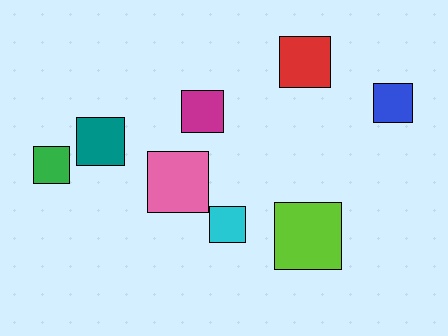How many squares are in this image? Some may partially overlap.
There are 8 squares.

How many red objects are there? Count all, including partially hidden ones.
There is 1 red object.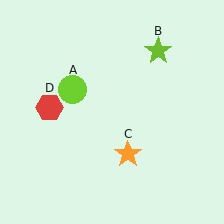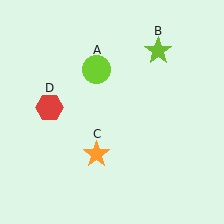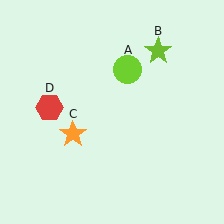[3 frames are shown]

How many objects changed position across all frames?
2 objects changed position: lime circle (object A), orange star (object C).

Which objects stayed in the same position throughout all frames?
Lime star (object B) and red hexagon (object D) remained stationary.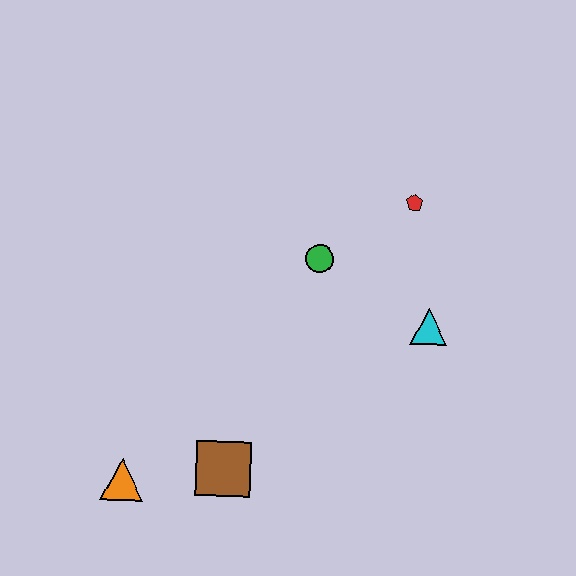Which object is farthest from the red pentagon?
The orange triangle is farthest from the red pentagon.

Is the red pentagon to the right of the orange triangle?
Yes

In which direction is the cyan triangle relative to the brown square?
The cyan triangle is to the right of the brown square.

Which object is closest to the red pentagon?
The green circle is closest to the red pentagon.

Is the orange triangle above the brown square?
No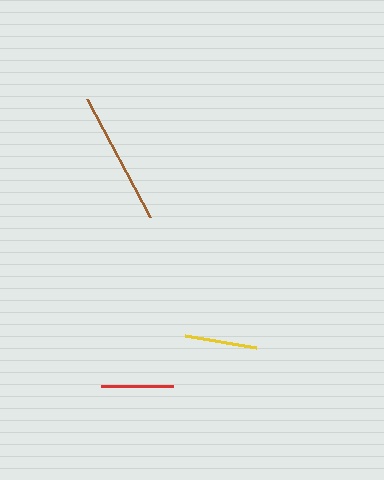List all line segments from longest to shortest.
From longest to shortest: brown, red, yellow.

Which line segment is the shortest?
The yellow line is the shortest at approximately 72 pixels.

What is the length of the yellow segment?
The yellow segment is approximately 72 pixels long.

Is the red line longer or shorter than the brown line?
The brown line is longer than the red line.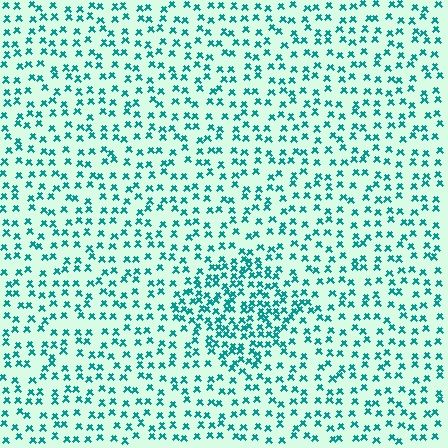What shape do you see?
I see a diamond.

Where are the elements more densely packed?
The elements are more densely packed inside the diamond boundary.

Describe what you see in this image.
The image contains small teal elements arranged at two different densities. A diamond-shaped region is visible where the elements are more densely packed than the surrounding area.